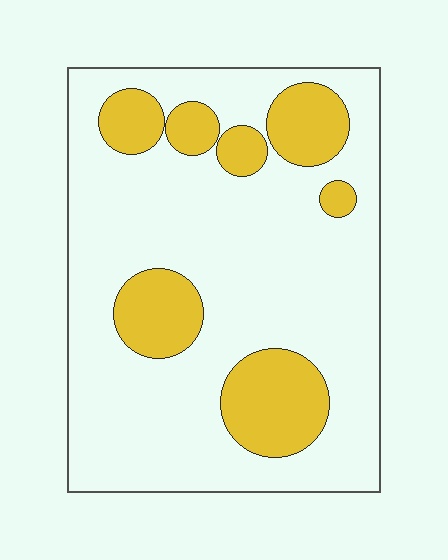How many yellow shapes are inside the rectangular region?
7.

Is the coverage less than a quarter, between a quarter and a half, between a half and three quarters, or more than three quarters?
Less than a quarter.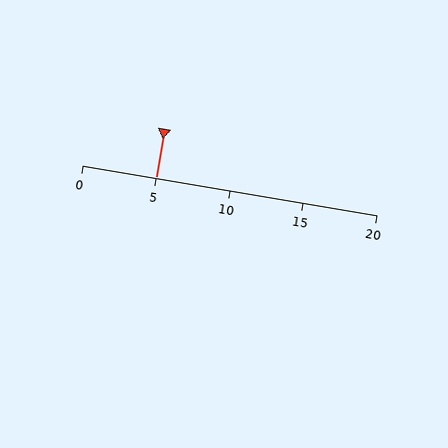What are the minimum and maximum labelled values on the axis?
The axis runs from 0 to 20.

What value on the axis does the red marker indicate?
The marker indicates approximately 5.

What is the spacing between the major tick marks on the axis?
The major ticks are spaced 5 apart.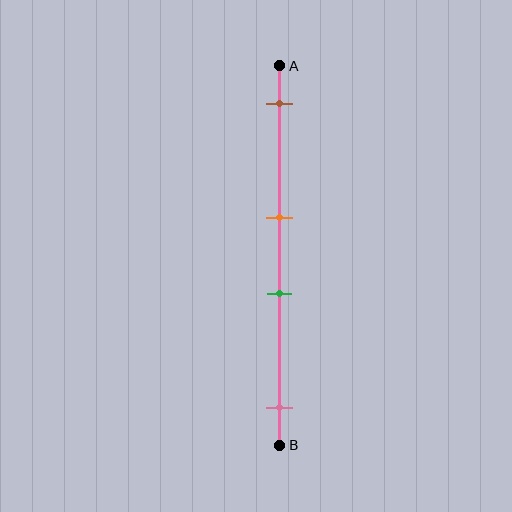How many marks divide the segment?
There are 4 marks dividing the segment.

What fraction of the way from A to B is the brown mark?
The brown mark is approximately 10% (0.1) of the way from A to B.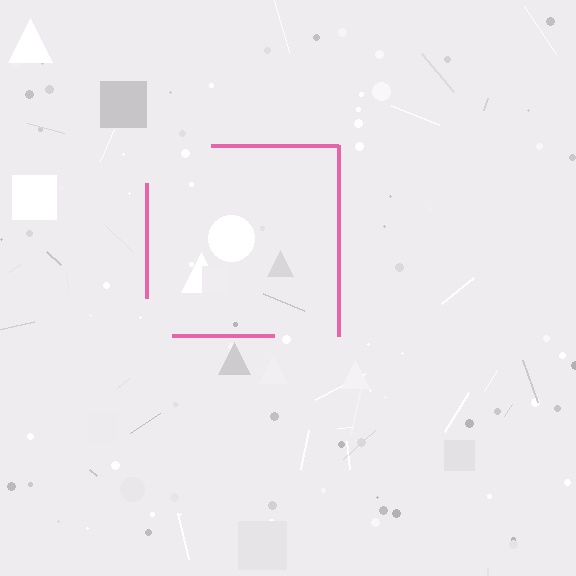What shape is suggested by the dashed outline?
The dashed outline suggests a square.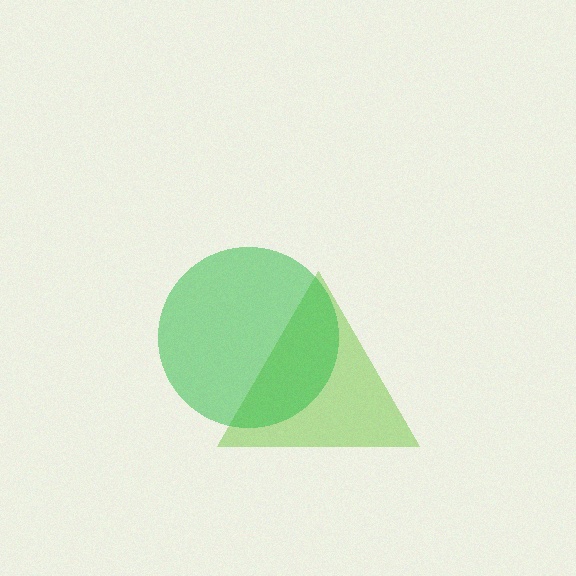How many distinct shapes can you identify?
There are 2 distinct shapes: a lime triangle, a green circle.